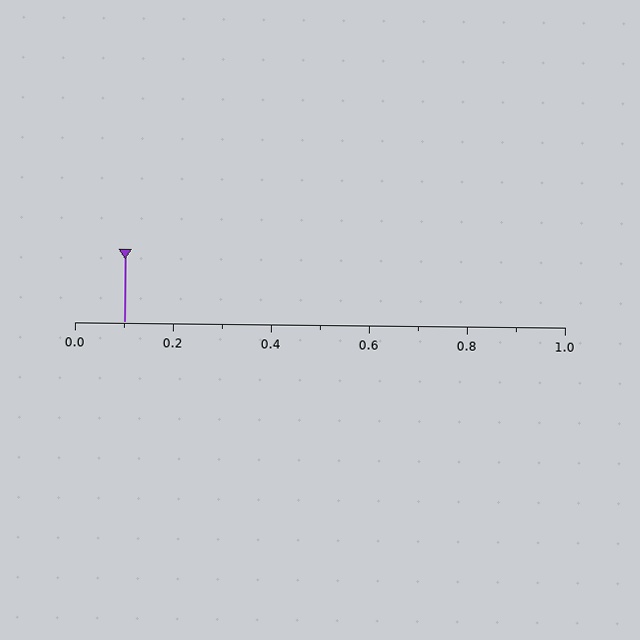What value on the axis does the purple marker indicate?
The marker indicates approximately 0.1.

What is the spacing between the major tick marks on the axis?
The major ticks are spaced 0.2 apart.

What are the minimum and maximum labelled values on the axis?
The axis runs from 0.0 to 1.0.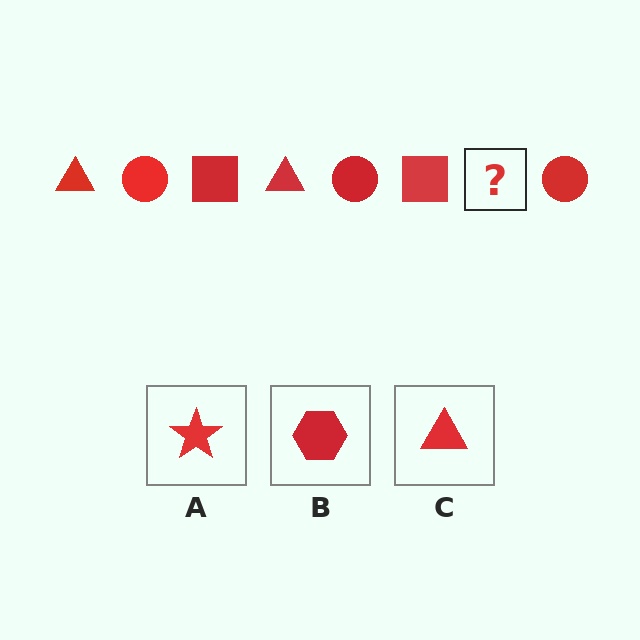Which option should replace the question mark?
Option C.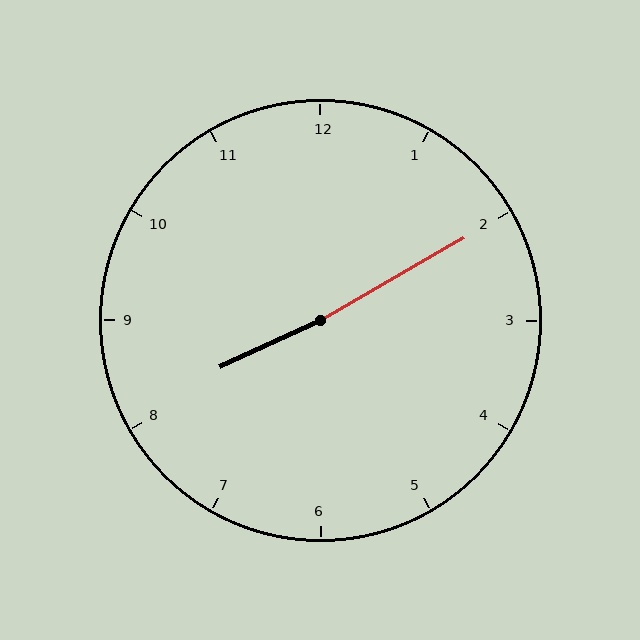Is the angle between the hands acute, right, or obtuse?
It is obtuse.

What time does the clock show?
8:10.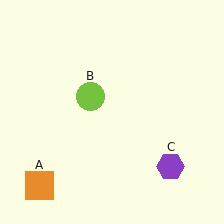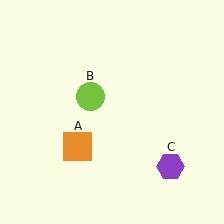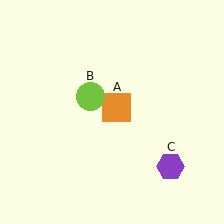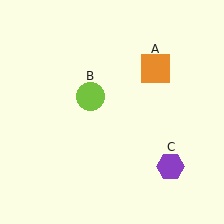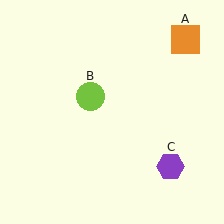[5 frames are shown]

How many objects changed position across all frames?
1 object changed position: orange square (object A).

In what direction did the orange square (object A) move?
The orange square (object A) moved up and to the right.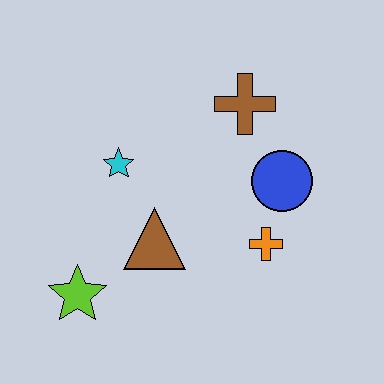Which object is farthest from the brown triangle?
The brown cross is farthest from the brown triangle.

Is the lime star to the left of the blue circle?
Yes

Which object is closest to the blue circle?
The orange cross is closest to the blue circle.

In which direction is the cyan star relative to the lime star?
The cyan star is above the lime star.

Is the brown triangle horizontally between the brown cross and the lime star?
Yes